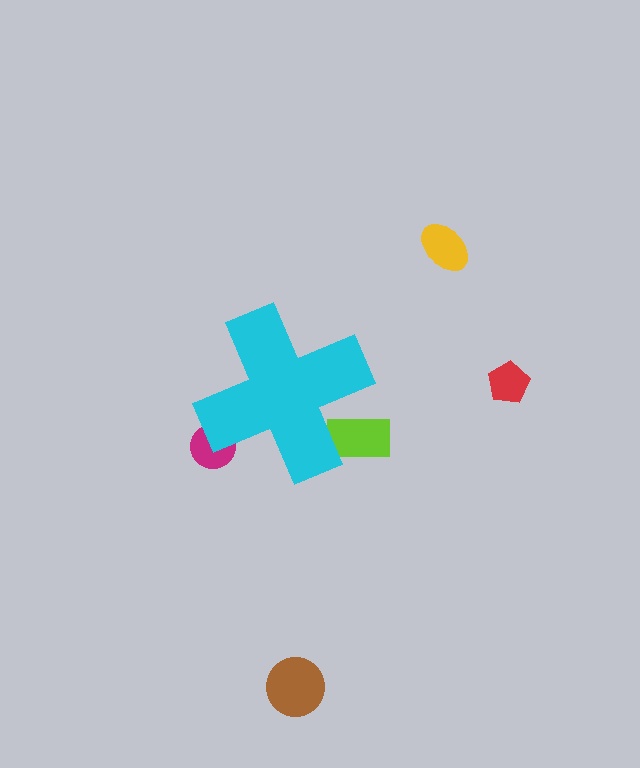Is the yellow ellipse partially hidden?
No, the yellow ellipse is fully visible.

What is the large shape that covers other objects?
A cyan cross.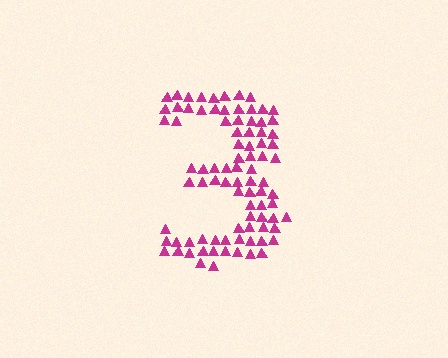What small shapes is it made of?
It is made of small triangles.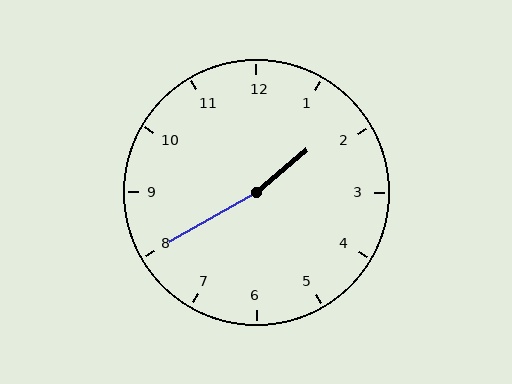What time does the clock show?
1:40.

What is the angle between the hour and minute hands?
Approximately 170 degrees.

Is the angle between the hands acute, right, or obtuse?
It is obtuse.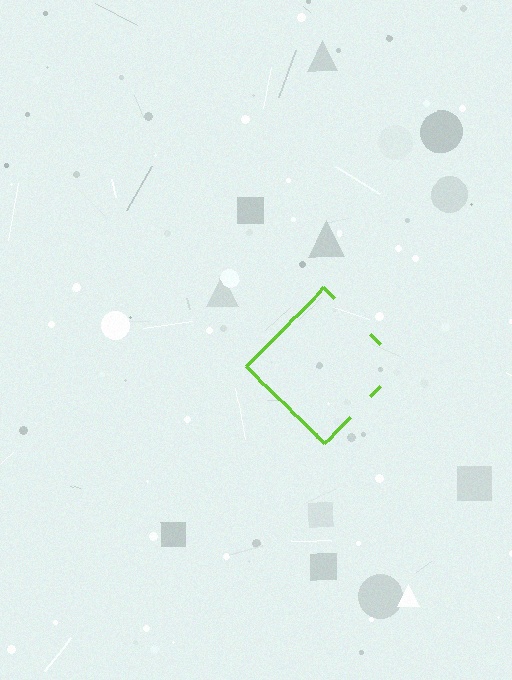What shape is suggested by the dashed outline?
The dashed outline suggests a diamond.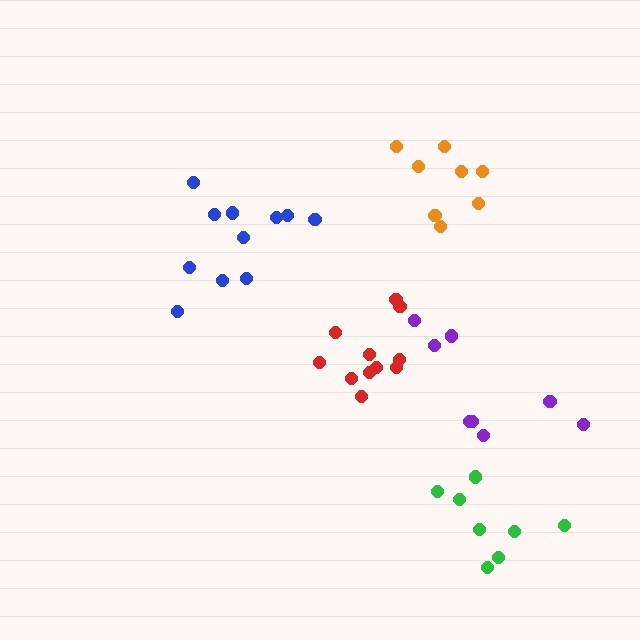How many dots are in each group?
Group 1: 11 dots, Group 2: 8 dots, Group 3: 8 dots, Group 4: 11 dots, Group 5: 8 dots (46 total).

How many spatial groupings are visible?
There are 5 spatial groupings.